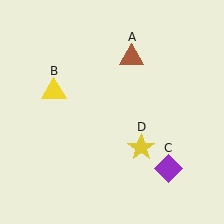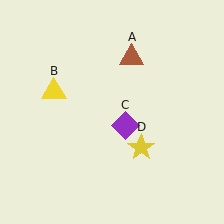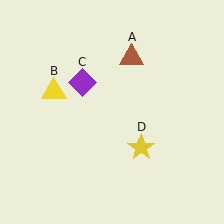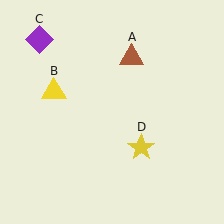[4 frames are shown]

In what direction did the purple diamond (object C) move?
The purple diamond (object C) moved up and to the left.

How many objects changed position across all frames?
1 object changed position: purple diamond (object C).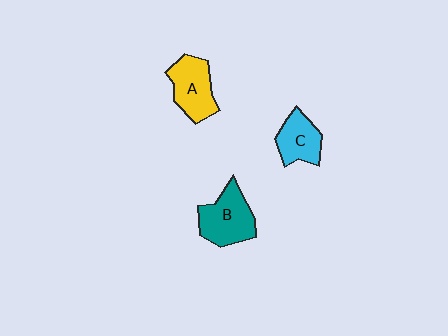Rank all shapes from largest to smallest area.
From largest to smallest: B (teal), A (yellow), C (cyan).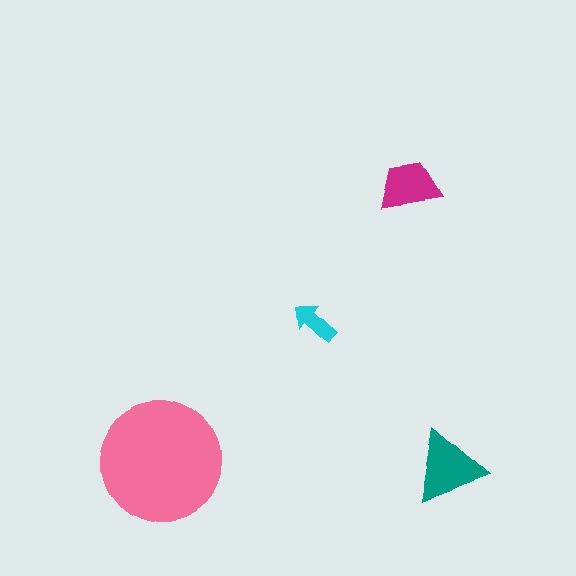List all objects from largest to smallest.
The pink circle, the teal triangle, the magenta trapezoid, the cyan arrow.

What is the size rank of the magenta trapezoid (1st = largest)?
3rd.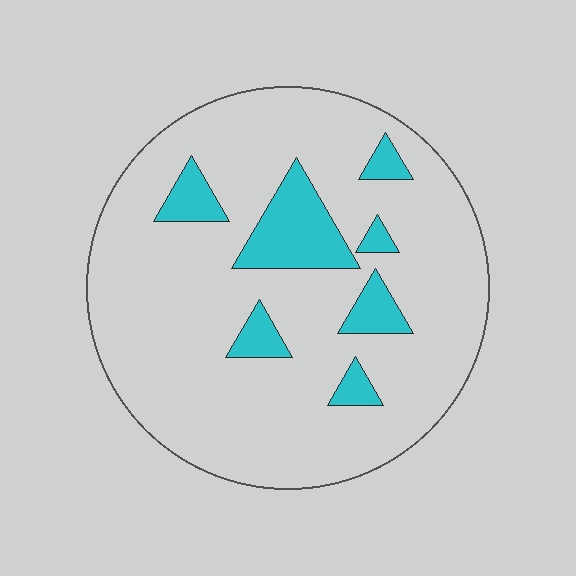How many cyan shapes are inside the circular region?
7.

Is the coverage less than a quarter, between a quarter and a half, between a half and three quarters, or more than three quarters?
Less than a quarter.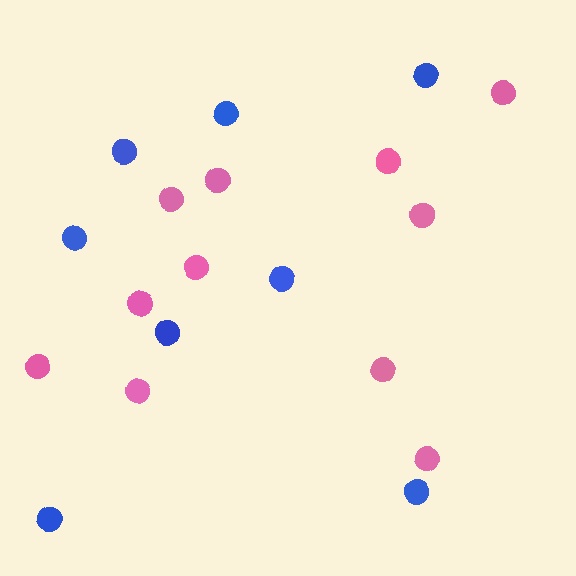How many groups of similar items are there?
There are 2 groups: one group of pink circles (11) and one group of blue circles (8).